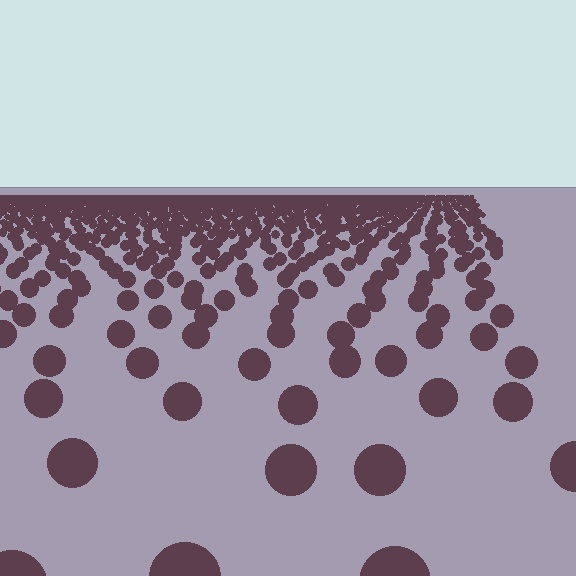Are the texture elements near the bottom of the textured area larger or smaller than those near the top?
Larger. Near the bottom, elements are closer to the viewer and appear at a bigger on-screen size.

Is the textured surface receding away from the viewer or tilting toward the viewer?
The surface is receding away from the viewer. Texture elements get smaller and denser toward the top.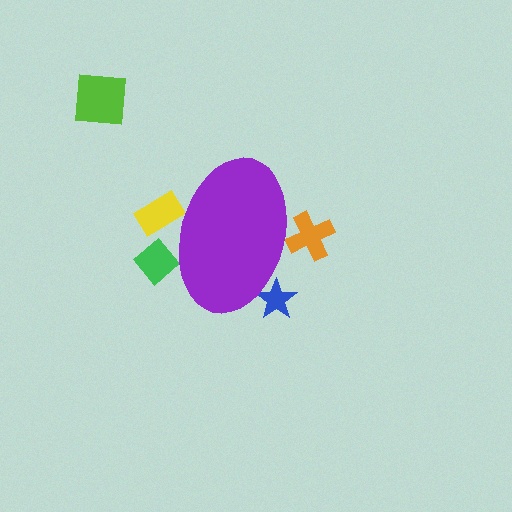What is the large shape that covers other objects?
A purple ellipse.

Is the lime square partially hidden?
No, the lime square is fully visible.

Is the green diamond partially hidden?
Yes, the green diamond is partially hidden behind the purple ellipse.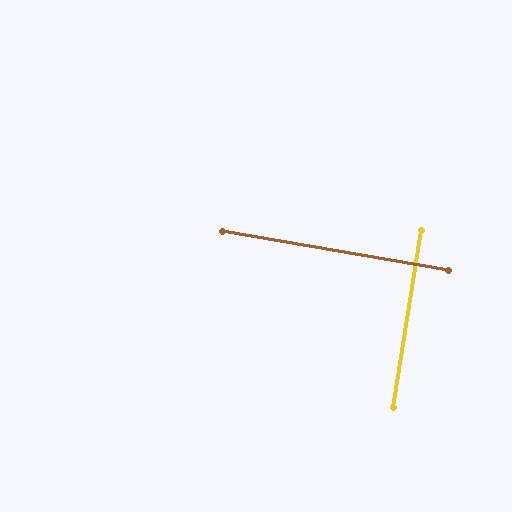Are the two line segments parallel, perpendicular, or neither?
Perpendicular — they meet at approximately 89°.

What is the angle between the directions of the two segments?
Approximately 89 degrees.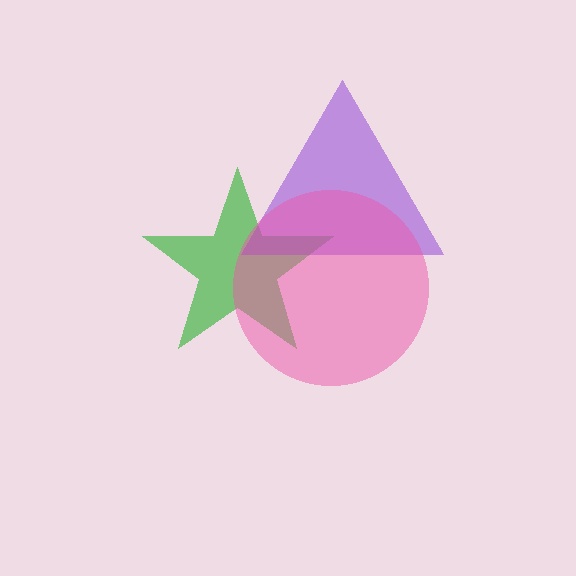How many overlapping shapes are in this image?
There are 3 overlapping shapes in the image.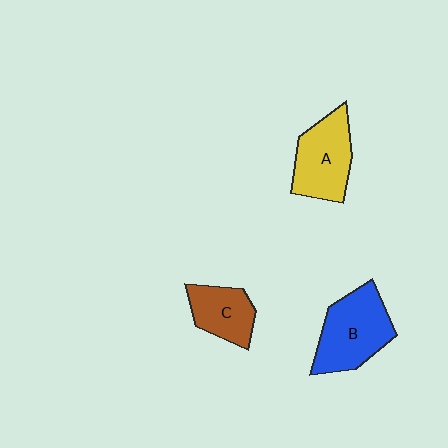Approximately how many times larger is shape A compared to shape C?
Approximately 1.4 times.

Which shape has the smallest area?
Shape C (brown).